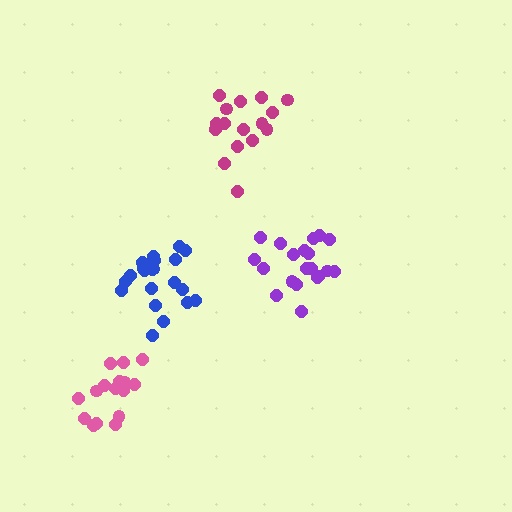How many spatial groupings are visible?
There are 4 spatial groupings.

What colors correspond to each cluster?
The clusters are colored: magenta, pink, purple, blue.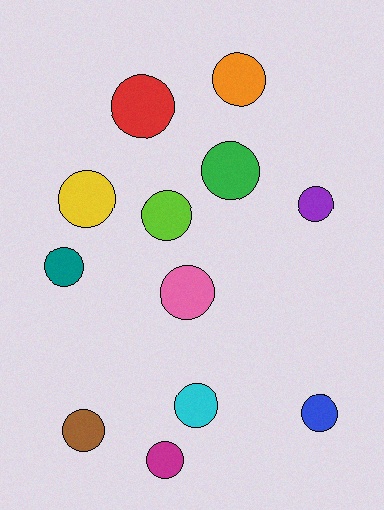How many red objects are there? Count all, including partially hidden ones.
There is 1 red object.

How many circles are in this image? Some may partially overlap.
There are 12 circles.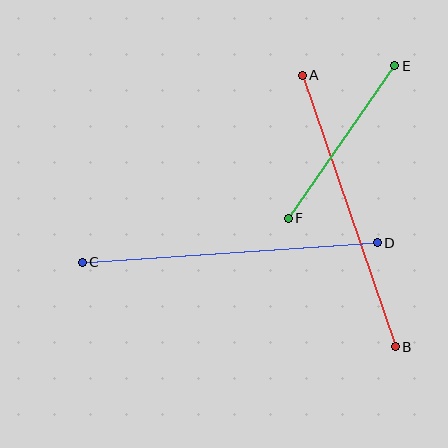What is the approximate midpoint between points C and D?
The midpoint is at approximately (230, 252) pixels.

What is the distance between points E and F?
The distance is approximately 186 pixels.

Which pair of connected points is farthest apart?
Points C and D are farthest apart.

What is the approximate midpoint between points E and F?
The midpoint is at approximately (341, 142) pixels.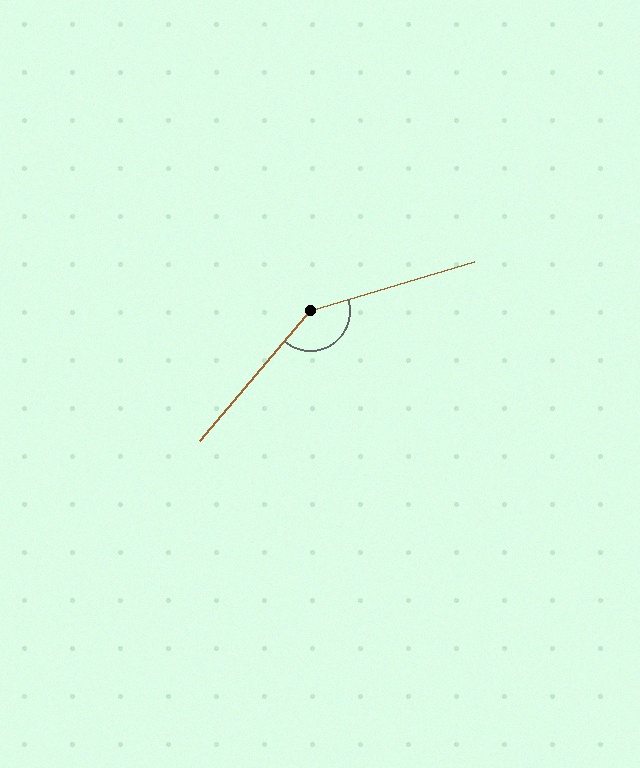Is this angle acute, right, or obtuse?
It is obtuse.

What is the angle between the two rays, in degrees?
Approximately 147 degrees.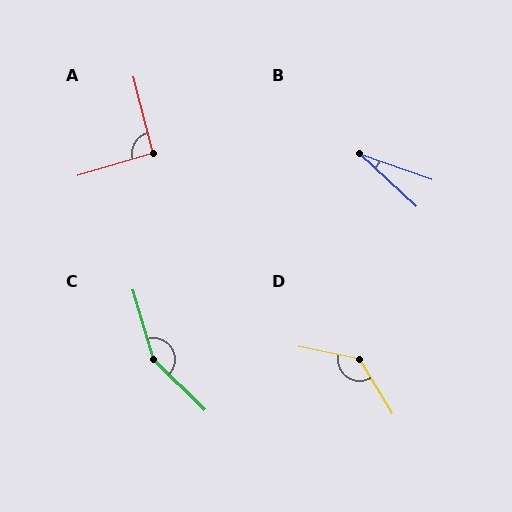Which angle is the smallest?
B, at approximately 24 degrees.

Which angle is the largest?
C, at approximately 150 degrees.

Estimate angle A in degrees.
Approximately 92 degrees.